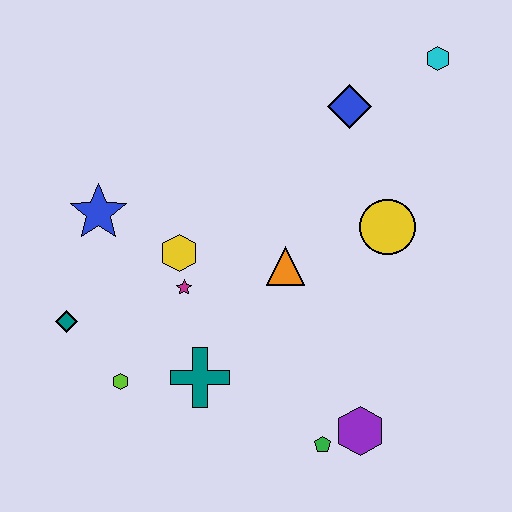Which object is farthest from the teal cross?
The cyan hexagon is farthest from the teal cross.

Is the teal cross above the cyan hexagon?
No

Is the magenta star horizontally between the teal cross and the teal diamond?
Yes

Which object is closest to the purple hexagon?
The green pentagon is closest to the purple hexagon.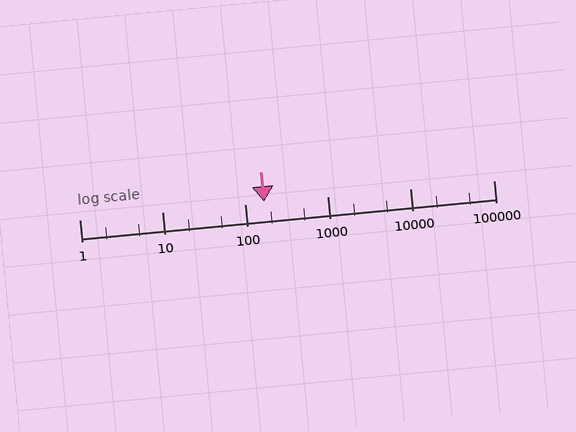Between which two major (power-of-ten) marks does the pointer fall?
The pointer is between 100 and 1000.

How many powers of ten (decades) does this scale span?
The scale spans 5 decades, from 1 to 100000.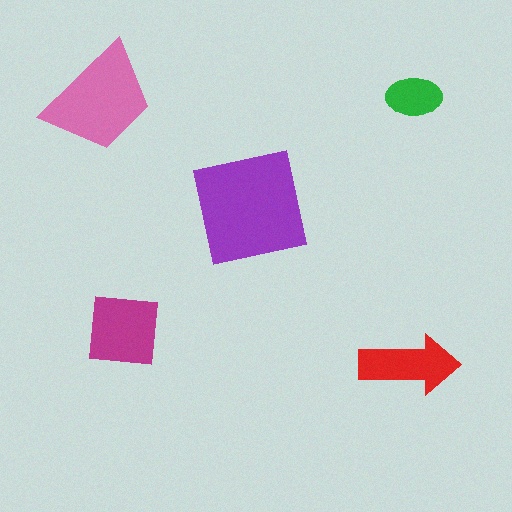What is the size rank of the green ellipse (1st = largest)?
5th.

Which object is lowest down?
The red arrow is bottommost.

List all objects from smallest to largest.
The green ellipse, the red arrow, the magenta square, the pink trapezoid, the purple square.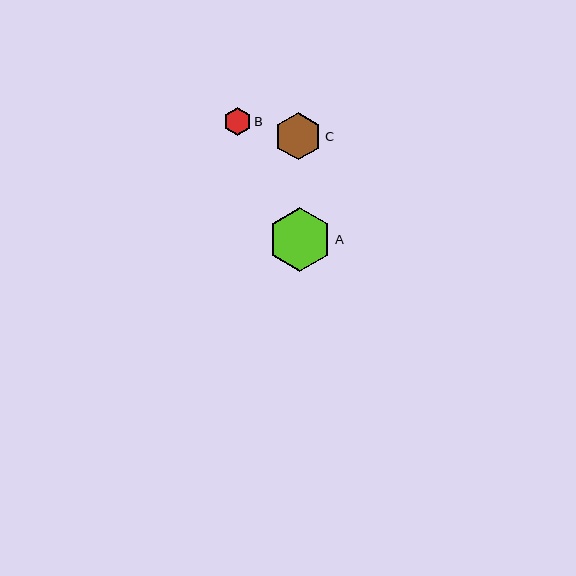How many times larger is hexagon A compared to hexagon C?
Hexagon A is approximately 1.4 times the size of hexagon C.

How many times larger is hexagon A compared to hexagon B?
Hexagon A is approximately 2.3 times the size of hexagon B.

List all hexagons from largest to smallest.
From largest to smallest: A, C, B.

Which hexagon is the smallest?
Hexagon B is the smallest with a size of approximately 28 pixels.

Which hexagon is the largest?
Hexagon A is the largest with a size of approximately 64 pixels.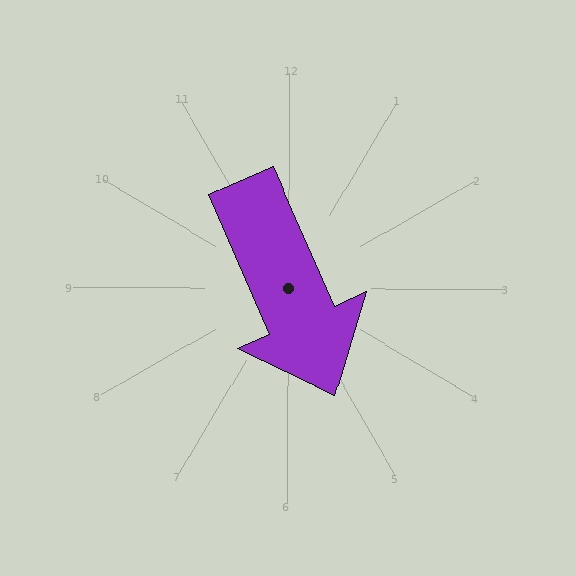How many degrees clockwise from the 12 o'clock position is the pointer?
Approximately 156 degrees.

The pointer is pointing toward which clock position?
Roughly 5 o'clock.